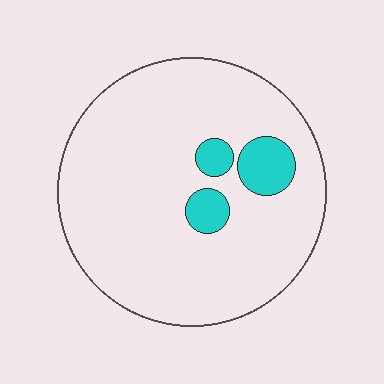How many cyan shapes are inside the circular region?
3.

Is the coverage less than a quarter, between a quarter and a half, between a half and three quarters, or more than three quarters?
Less than a quarter.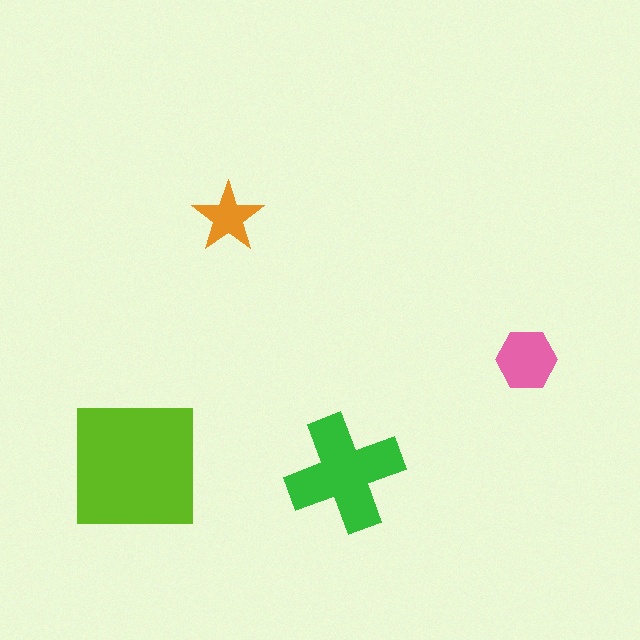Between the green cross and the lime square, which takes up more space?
The lime square.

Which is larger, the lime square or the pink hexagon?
The lime square.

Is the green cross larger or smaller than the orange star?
Larger.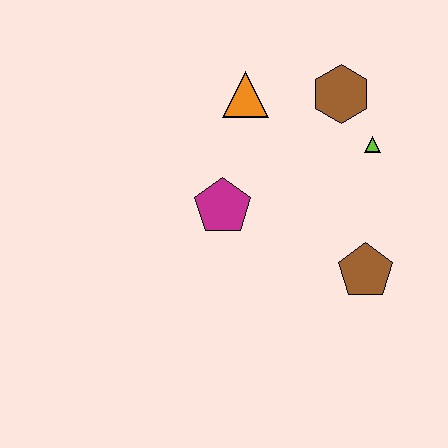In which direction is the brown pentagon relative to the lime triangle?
The brown pentagon is below the lime triangle.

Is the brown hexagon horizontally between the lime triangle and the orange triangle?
Yes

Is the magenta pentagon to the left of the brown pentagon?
Yes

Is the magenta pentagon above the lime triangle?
No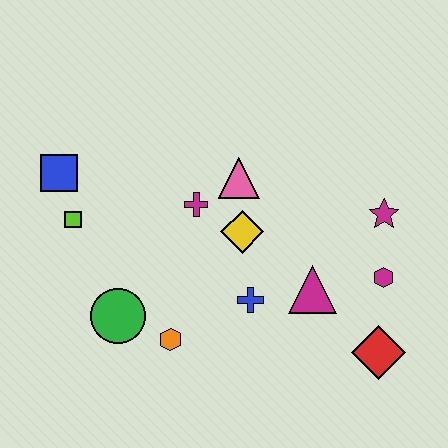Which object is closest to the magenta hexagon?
The magenta star is closest to the magenta hexagon.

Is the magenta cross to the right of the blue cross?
No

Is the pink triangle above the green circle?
Yes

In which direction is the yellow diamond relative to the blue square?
The yellow diamond is to the right of the blue square.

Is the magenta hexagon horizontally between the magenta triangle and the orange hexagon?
No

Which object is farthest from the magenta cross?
The red diamond is farthest from the magenta cross.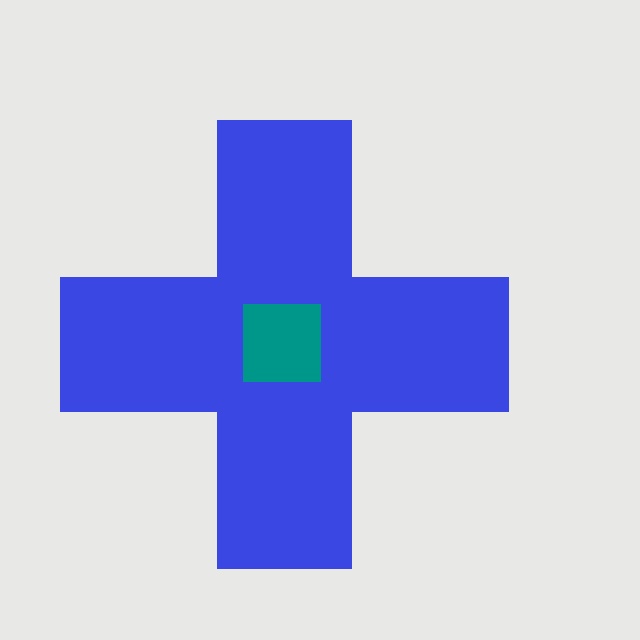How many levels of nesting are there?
2.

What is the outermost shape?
The blue cross.